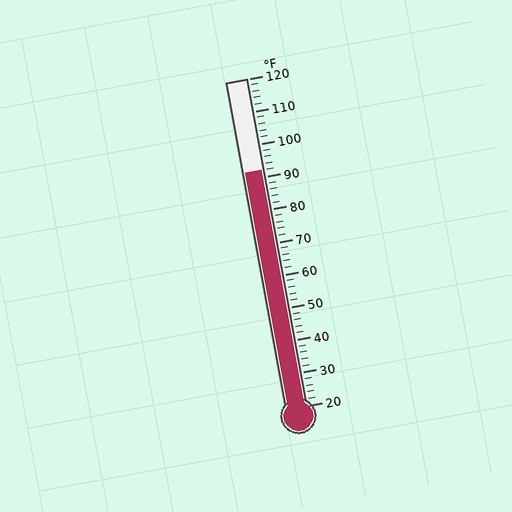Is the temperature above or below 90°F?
The temperature is above 90°F.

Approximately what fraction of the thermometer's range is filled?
The thermometer is filled to approximately 70% of its range.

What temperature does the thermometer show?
The thermometer shows approximately 92°F.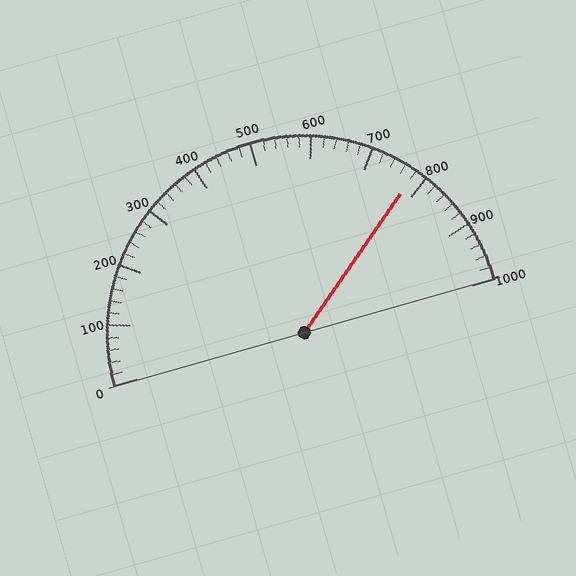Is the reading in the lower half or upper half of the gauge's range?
The reading is in the upper half of the range (0 to 1000).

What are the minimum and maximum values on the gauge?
The gauge ranges from 0 to 1000.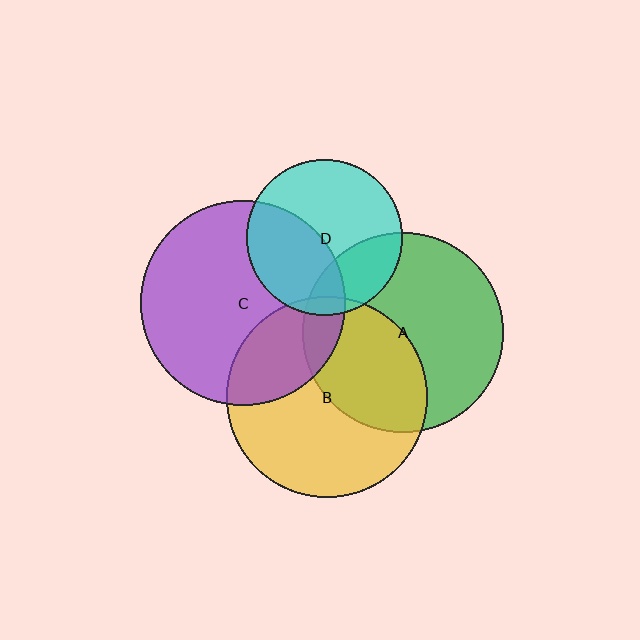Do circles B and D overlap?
Yes.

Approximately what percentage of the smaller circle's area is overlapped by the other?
Approximately 5%.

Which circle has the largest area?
Circle C (purple).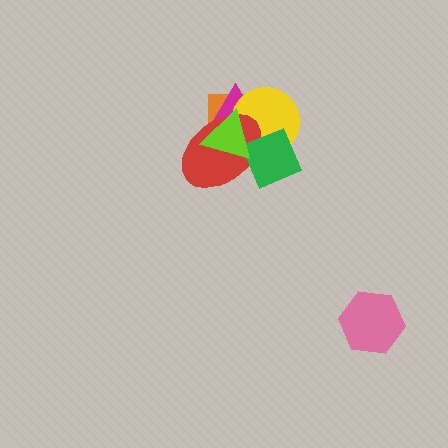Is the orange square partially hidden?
Yes, it is partially covered by another shape.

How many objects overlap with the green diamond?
4 objects overlap with the green diamond.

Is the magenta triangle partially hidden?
Yes, it is partially covered by another shape.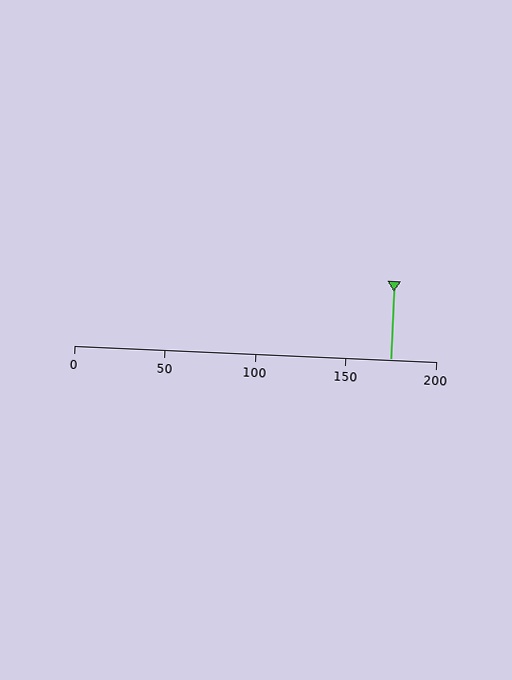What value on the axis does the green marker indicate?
The marker indicates approximately 175.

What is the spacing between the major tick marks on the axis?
The major ticks are spaced 50 apart.